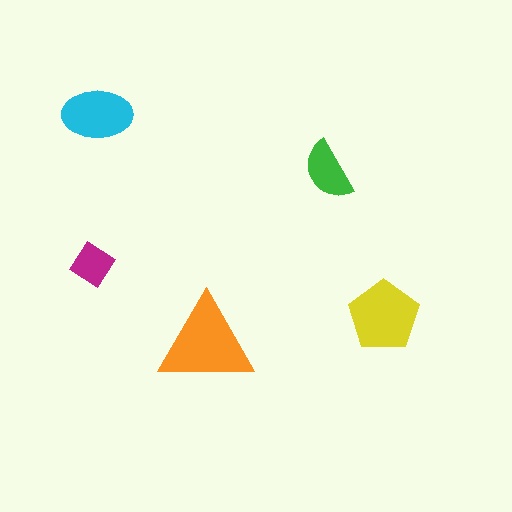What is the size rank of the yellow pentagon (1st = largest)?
2nd.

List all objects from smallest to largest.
The magenta diamond, the green semicircle, the cyan ellipse, the yellow pentagon, the orange triangle.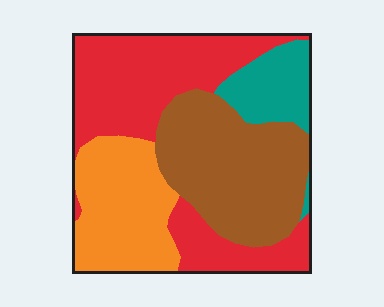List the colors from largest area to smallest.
From largest to smallest: red, brown, orange, teal.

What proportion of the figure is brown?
Brown covers about 30% of the figure.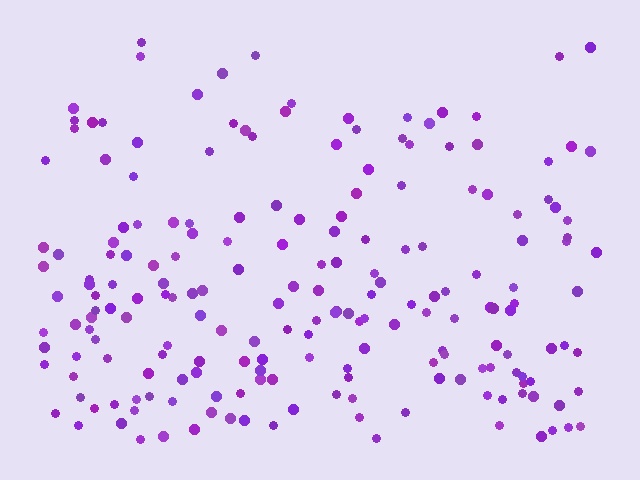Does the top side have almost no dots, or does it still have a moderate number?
Still a moderate number, just noticeably fewer than the bottom.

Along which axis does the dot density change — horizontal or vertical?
Vertical.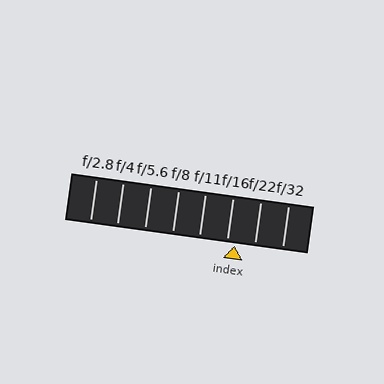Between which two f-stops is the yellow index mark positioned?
The index mark is between f/16 and f/22.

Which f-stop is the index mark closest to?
The index mark is closest to f/16.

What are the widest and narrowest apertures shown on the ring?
The widest aperture shown is f/2.8 and the narrowest is f/32.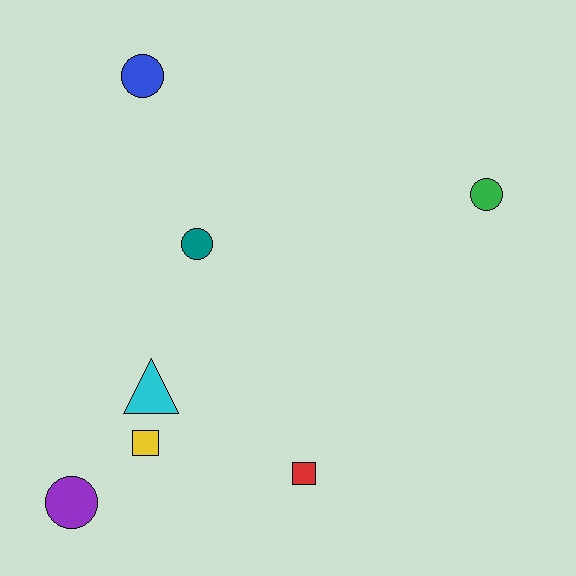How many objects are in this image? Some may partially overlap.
There are 7 objects.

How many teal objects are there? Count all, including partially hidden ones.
There is 1 teal object.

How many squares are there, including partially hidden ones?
There are 2 squares.